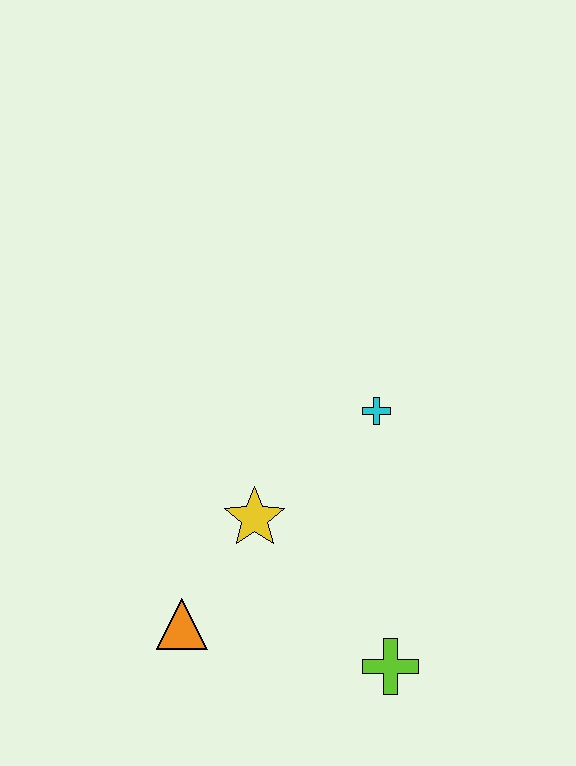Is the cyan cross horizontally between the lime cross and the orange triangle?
Yes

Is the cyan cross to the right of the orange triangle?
Yes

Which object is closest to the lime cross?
The yellow star is closest to the lime cross.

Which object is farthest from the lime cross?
The cyan cross is farthest from the lime cross.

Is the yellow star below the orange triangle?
No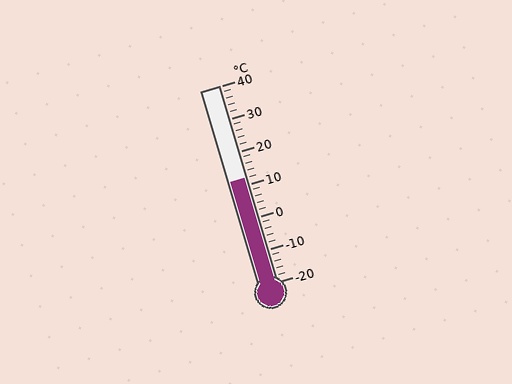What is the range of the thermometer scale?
The thermometer scale ranges from -20°C to 40°C.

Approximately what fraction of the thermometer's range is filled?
The thermometer is filled to approximately 55% of its range.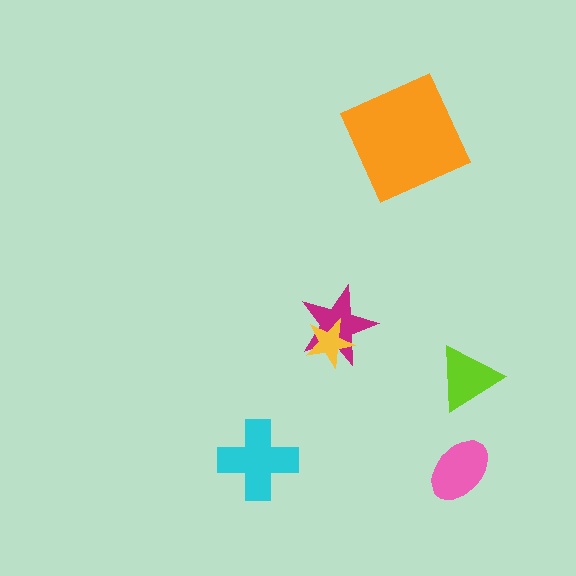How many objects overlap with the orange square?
0 objects overlap with the orange square.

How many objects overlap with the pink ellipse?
0 objects overlap with the pink ellipse.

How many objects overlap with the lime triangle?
0 objects overlap with the lime triangle.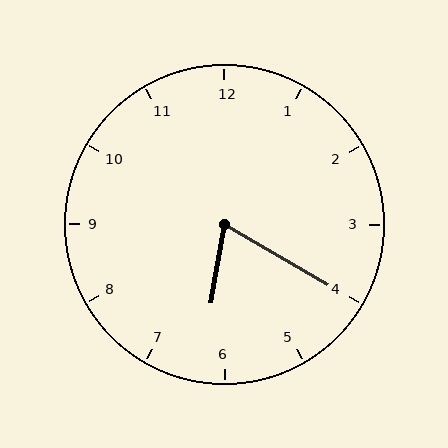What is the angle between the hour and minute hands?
Approximately 70 degrees.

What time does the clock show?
6:20.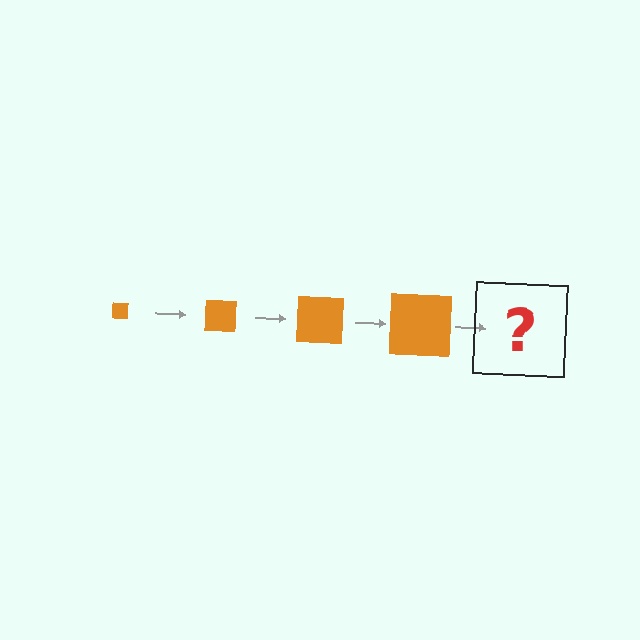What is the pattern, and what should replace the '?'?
The pattern is that the square gets progressively larger each step. The '?' should be an orange square, larger than the previous one.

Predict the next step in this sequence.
The next step is an orange square, larger than the previous one.